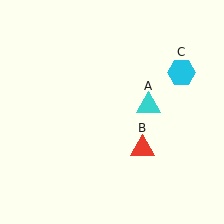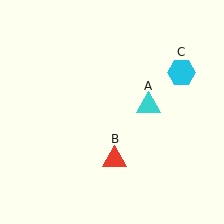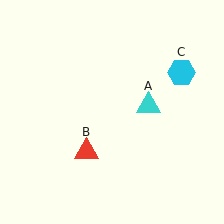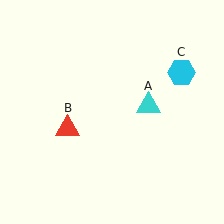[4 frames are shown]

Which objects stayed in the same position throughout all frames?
Cyan triangle (object A) and cyan hexagon (object C) remained stationary.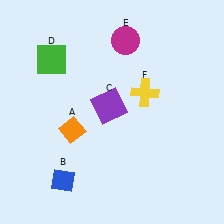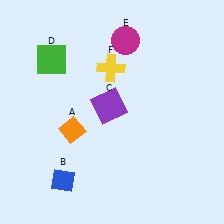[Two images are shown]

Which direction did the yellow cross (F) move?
The yellow cross (F) moved left.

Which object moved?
The yellow cross (F) moved left.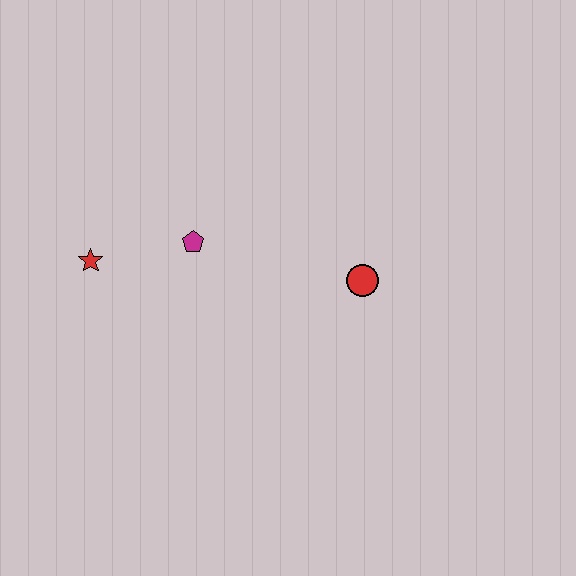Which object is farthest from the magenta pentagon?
The red circle is farthest from the magenta pentagon.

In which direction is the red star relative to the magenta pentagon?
The red star is to the left of the magenta pentagon.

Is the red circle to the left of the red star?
No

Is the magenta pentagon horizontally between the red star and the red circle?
Yes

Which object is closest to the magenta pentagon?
The red star is closest to the magenta pentagon.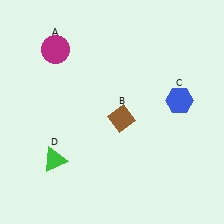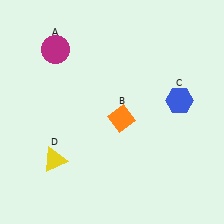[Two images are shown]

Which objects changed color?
B changed from brown to orange. D changed from green to yellow.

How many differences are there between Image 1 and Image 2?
There are 2 differences between the two images.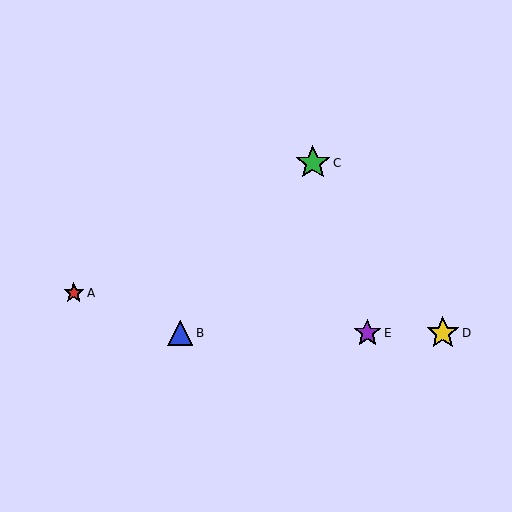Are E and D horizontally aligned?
Yes, both are at y≈333.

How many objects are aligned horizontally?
3 objects (B, D, E) are aligned horizontally.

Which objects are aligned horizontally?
Objects B, D, E are aligned horizontally.